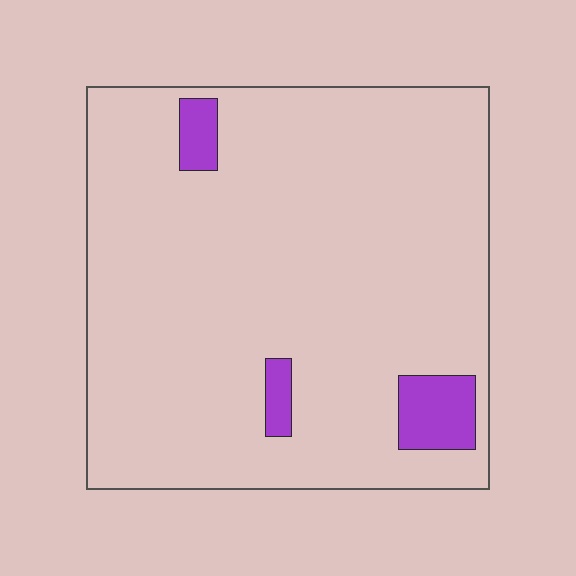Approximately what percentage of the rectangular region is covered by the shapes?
Approximately 5%.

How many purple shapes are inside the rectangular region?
3.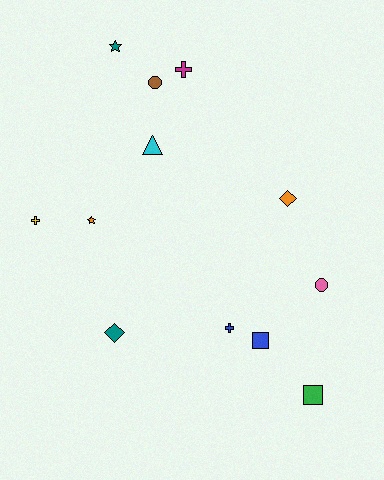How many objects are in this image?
There are 12 objects.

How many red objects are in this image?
There are no red objects.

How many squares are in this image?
There are 2 squares.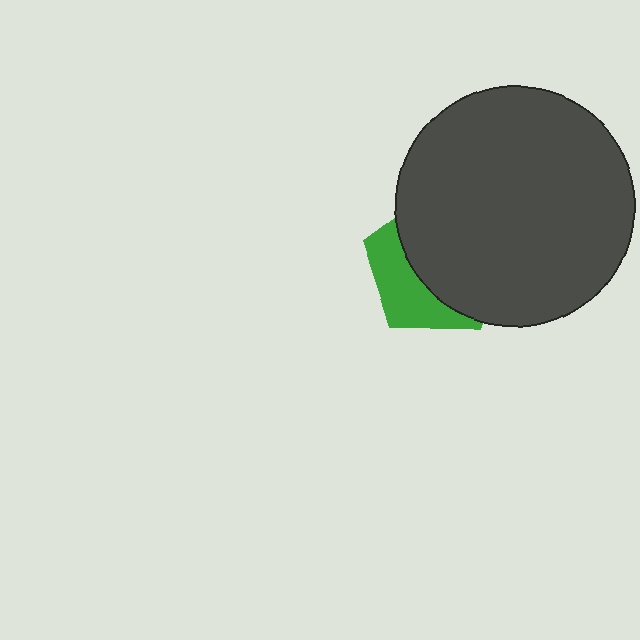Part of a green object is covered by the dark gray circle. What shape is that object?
It is a pentagon.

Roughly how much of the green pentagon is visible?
A small part of it is visible (roughly 36%).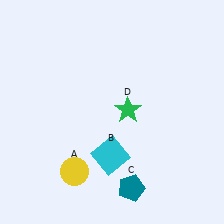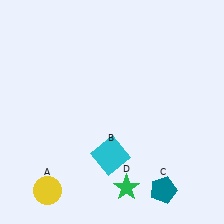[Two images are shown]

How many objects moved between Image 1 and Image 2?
3 objects moved between the two images.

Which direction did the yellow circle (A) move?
The yellow circle (A) moved left.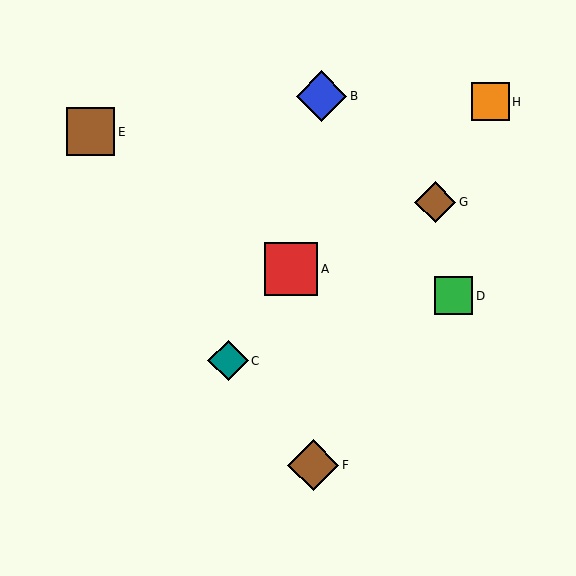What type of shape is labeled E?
Shape E is a brown square.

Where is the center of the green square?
The center of the green square is at (454, 296).